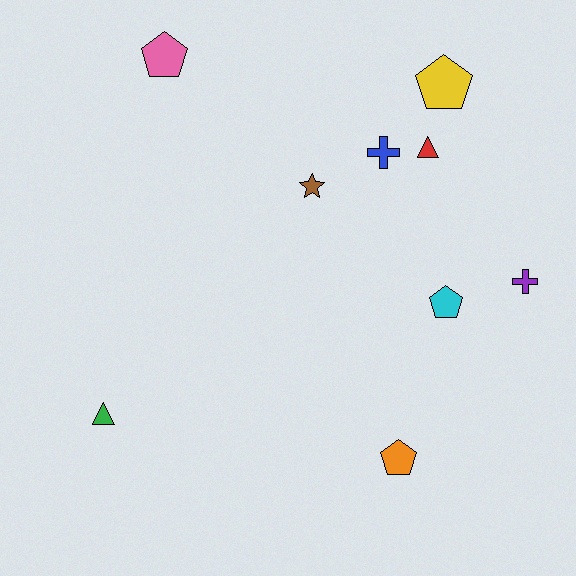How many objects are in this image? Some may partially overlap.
There are 9 objects.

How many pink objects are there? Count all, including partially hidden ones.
There is 1 pink object.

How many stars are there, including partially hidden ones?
There is 1 star.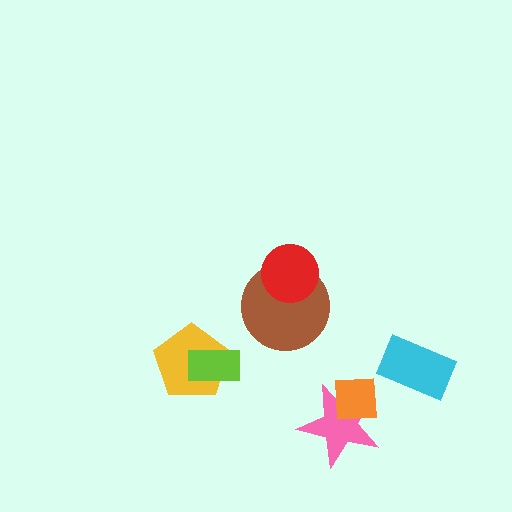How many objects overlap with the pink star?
1 object overlaps with the pink star.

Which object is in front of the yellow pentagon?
The lime rectangle is in front of the yellow pentagon.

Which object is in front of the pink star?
The orange square is in front of the pink star.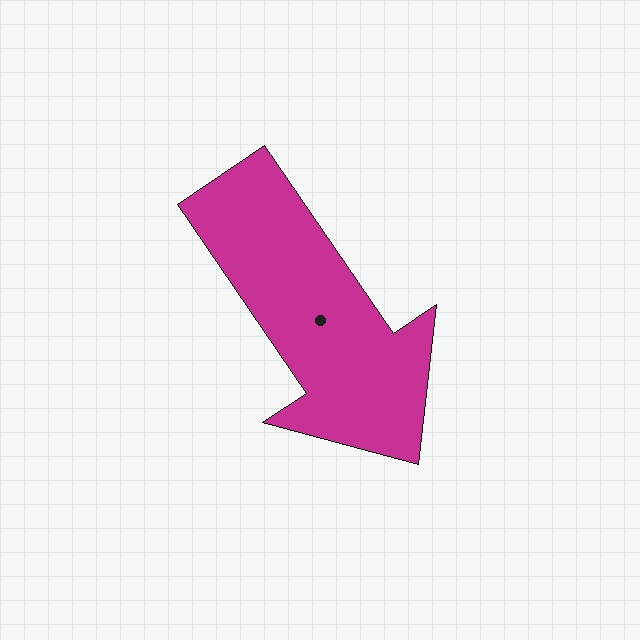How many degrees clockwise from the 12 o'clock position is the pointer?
Approximately 146 degrees.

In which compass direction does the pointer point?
Southeast.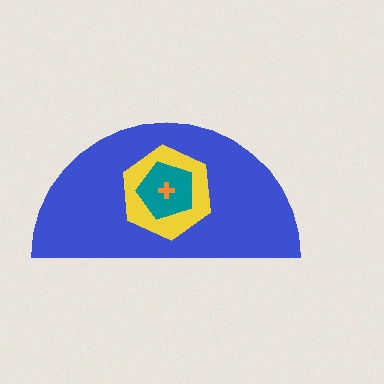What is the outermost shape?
The blue semicircle.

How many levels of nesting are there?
4.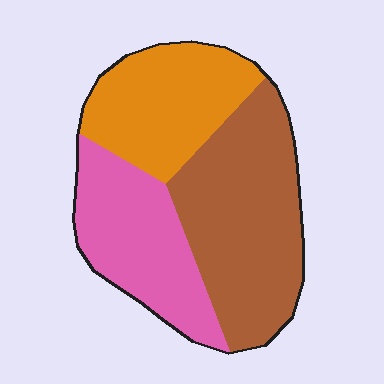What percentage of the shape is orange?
Orange takes up about one quarter (1/4) of the shape.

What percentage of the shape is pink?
Pink covers around 30% of the shape.